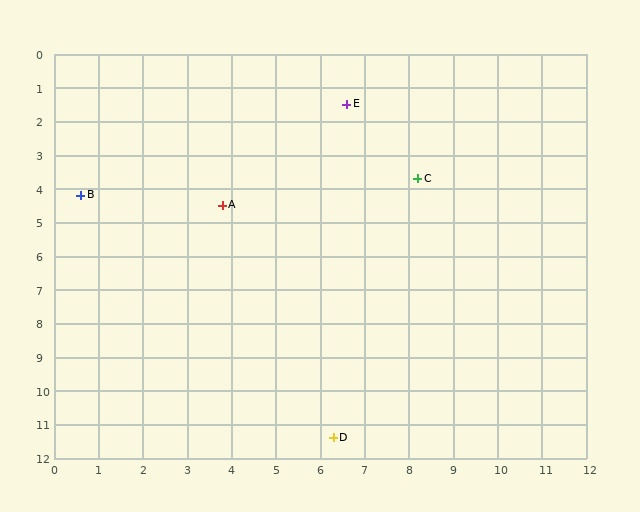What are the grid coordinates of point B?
Point B is at approximately (0.6, 4.2).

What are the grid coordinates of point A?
Point A is at approximately (3.8, 4.5).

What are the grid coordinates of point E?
Point E is at approximately (6.6, 1.5).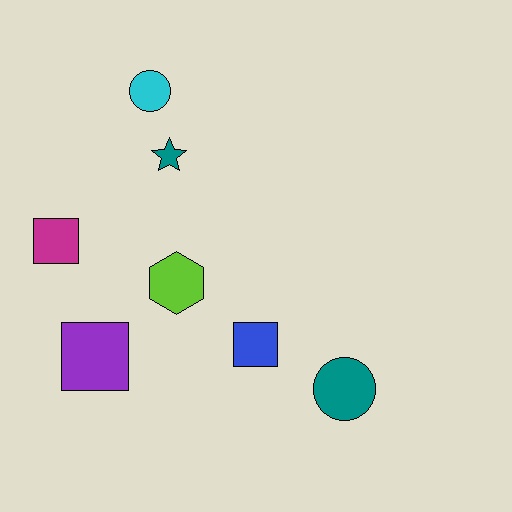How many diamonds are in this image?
There are no diamonds.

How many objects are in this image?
There are 7 objects.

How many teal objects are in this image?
There are 2 teal objects.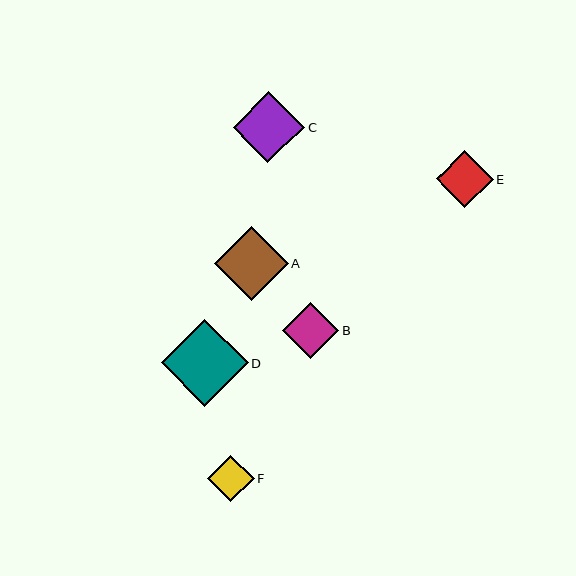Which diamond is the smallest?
Diamond F is the smallest with a size of approximately 46 pixels.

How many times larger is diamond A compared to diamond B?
Diamond A is approximately 1.3 times the size of diamond B.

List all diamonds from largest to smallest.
From largest to smallest: D, A, C, E, B, F.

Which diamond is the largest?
Diamond D is the largest with a size of approximately 87 pixels.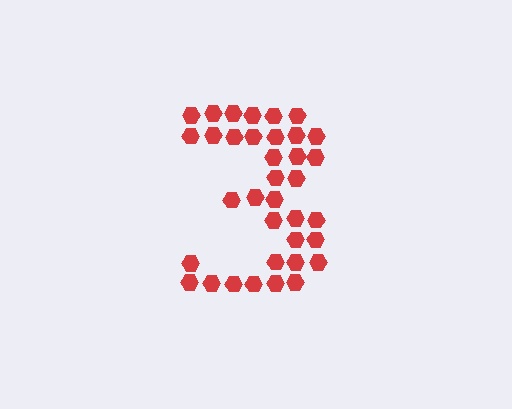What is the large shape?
The large shape is the digit 3.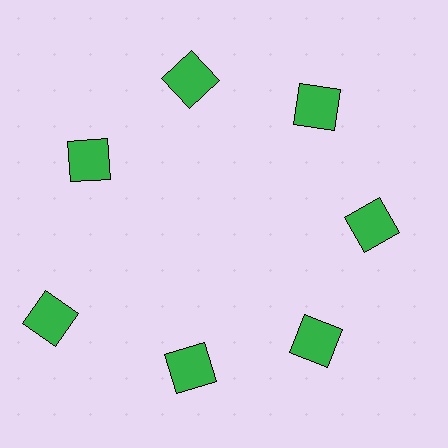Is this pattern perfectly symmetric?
No. The 7 green squares are arranged in a ring, but one element near the 8 o'clock position is pushed outward from the center, breaking the 7-fold rotational symmetry.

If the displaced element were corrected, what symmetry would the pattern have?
It would have 7-fold rotational symmetry — the pattern would map onto itself every 51 degrees.